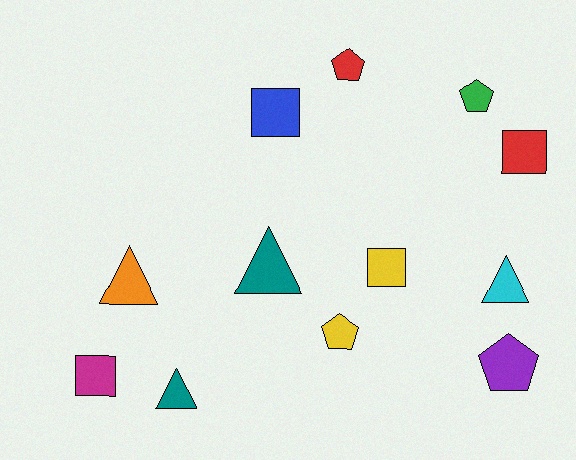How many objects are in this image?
There are 12 objects.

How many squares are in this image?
There are 4 squares.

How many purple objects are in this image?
There is 1 purple object.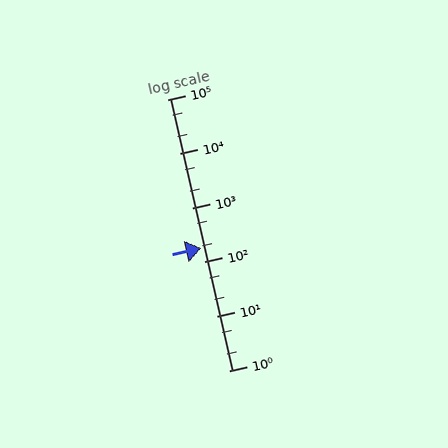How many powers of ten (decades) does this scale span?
The scale spans 5 decades, from 1 to 100000.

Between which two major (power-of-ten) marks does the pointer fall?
The pointer is between 100 and 1000.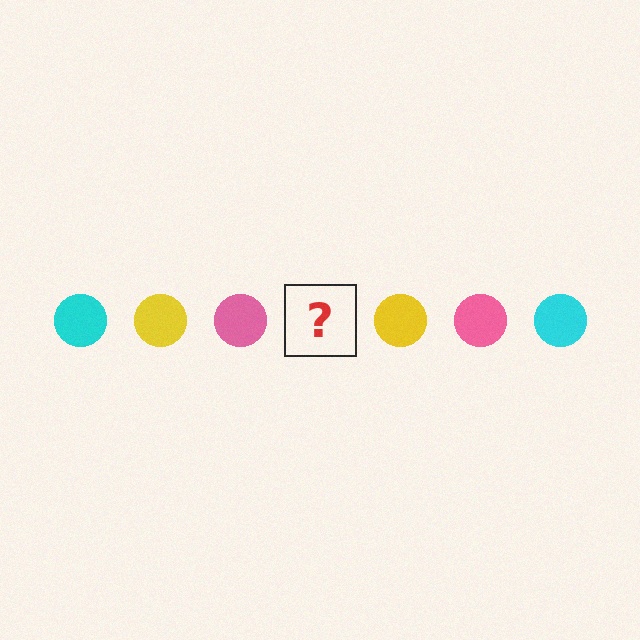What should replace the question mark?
The question mark should be replaced with a cyan circle.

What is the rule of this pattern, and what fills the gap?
The rule is that the pattern cycles through cyan, yellow, pink circles. The gap should be filled with a cyan circle.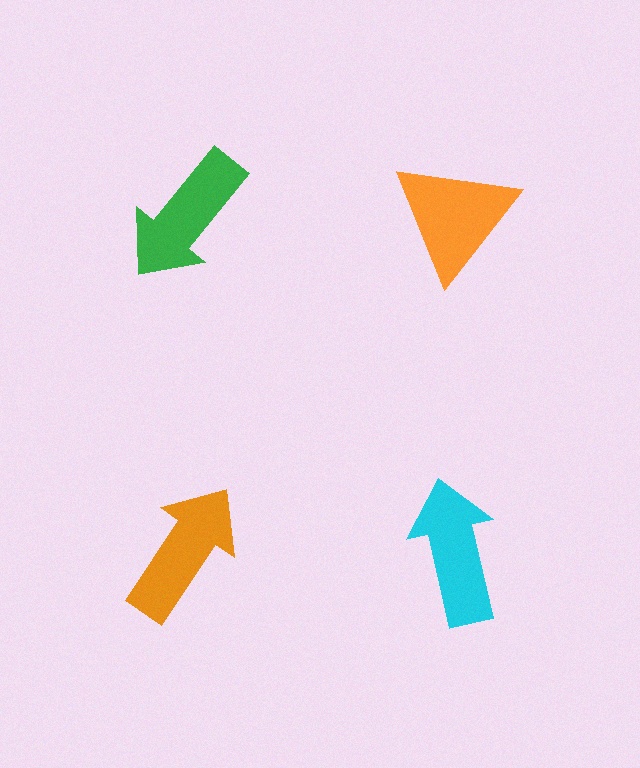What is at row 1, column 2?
An orange triangle.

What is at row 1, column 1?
A green arrow.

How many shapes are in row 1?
2 shapes.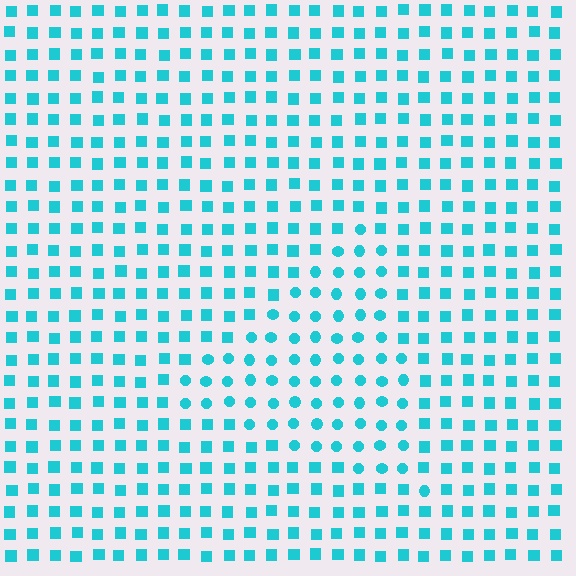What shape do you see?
I see a triangle.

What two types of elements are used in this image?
The image uses circles inside the triangle region and squares outside it.